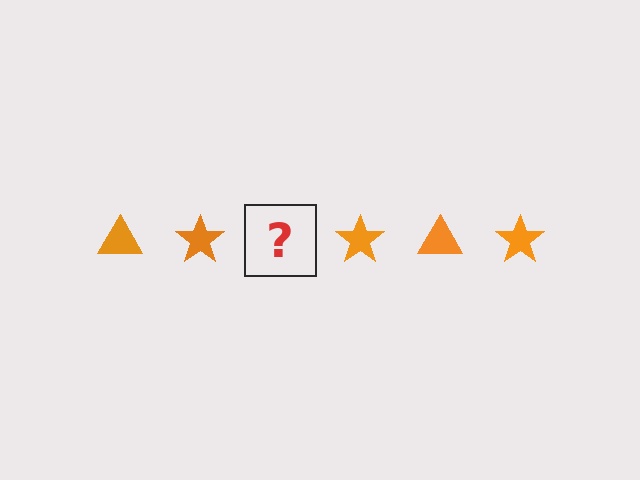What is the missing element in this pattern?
The missing element is an orange triangle.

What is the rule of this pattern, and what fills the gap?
The rule is that the pattern cycles through triangle, star shapes in orange. The gap should be filled with an orange triangle.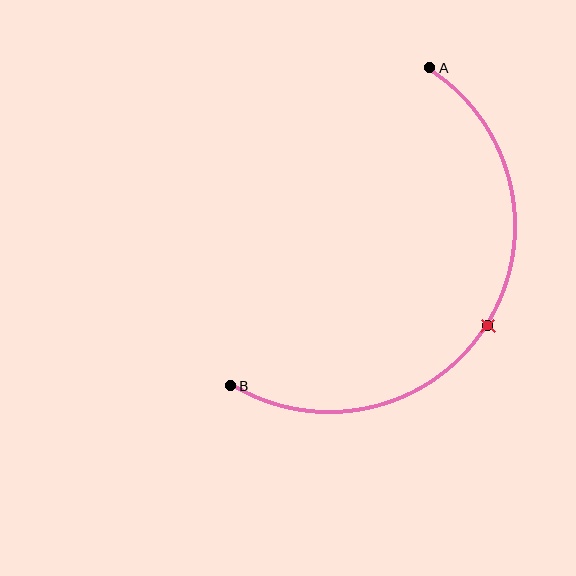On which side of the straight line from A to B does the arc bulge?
The arc bulges to the right of the straight line connecting A and B.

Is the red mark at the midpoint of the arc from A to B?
Yes. The red mark lies on the arc at equal arc-length from both A and B — it is the arc midpoint.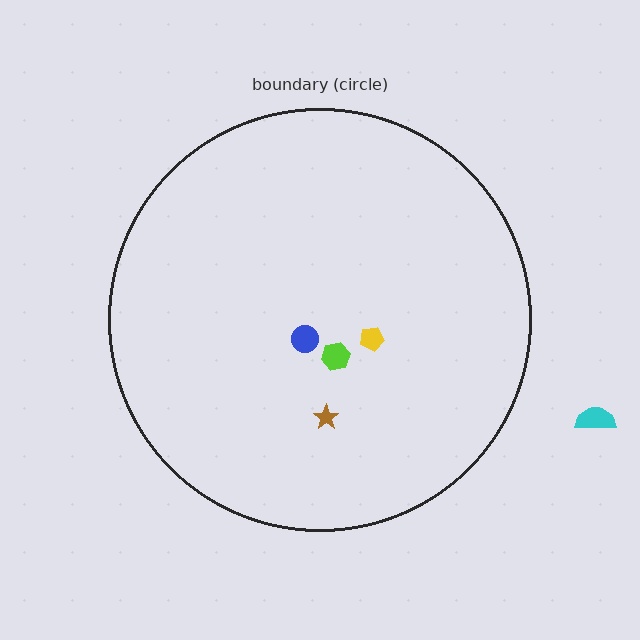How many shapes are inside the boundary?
4 inside, 1 outside.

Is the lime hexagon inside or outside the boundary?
Inside.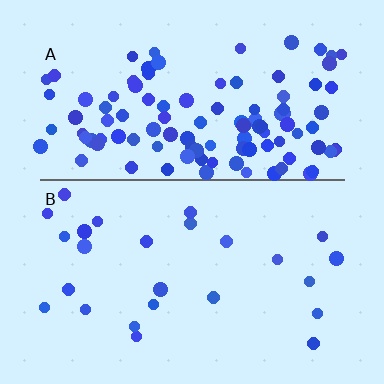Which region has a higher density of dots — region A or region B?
A (the top).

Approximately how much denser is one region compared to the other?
Approximately 4.4× — region A over region B.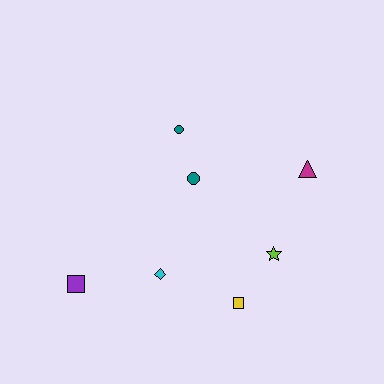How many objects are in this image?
There are 7 objects.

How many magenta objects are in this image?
There is 1 magenta object.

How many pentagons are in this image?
There are no pentagons.